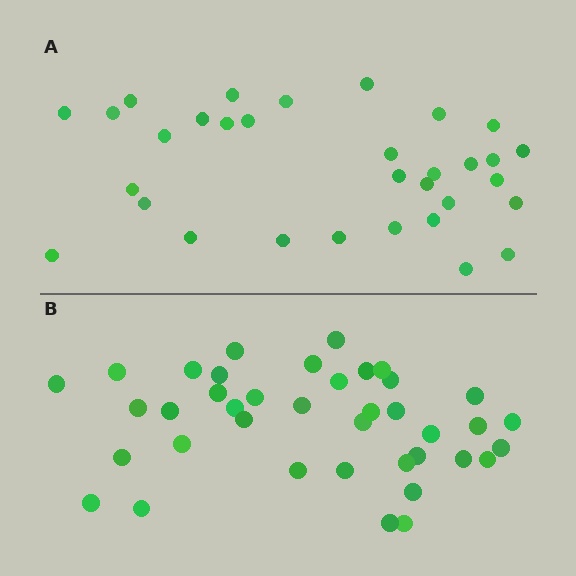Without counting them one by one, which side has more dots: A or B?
Region B (the bottom region) has more dots.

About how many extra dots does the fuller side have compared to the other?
Region B has roughly 8 or so more dots than region A.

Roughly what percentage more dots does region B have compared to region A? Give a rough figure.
About 20% more.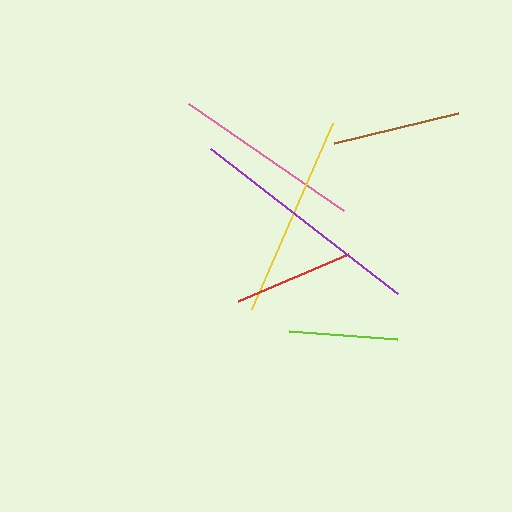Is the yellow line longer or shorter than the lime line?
The yellow line is longer than the lime line.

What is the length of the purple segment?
The purple segment is approximately 237 pixels long.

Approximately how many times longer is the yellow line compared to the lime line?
The yellow line is approximately 1.9 times the length of the lime line.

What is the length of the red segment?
The red segment is approximately 119 pixels long.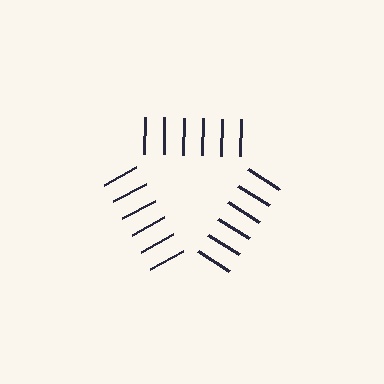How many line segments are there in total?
18 — 6 along each of the 3 edges.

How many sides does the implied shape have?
3 sides — the line-ends trace a triangle.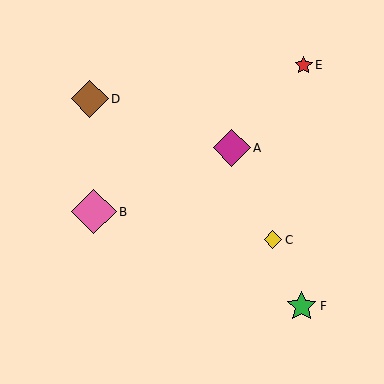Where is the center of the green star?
The center of the green star is at (302, 306).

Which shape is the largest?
The pink diamond (labeled B) is the largest.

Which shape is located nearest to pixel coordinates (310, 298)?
The green star (labeled F) at (302, 306) is nearest to that location.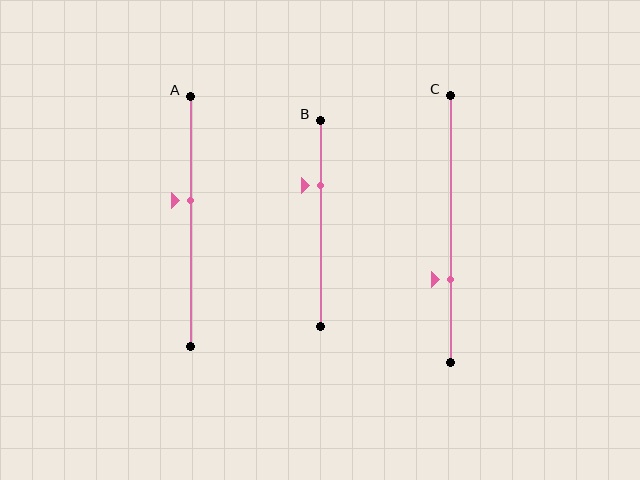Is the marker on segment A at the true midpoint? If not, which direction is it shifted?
No, the marker on segment A is shifted upward by about 8% of the segment length.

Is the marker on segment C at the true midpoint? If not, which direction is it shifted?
No, the marker on segment C is shifted downward by about 19% of the segment length.